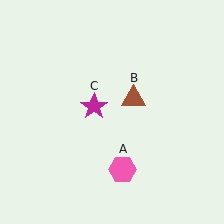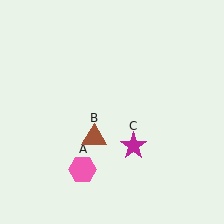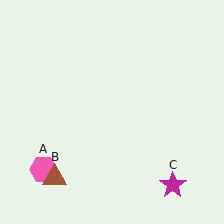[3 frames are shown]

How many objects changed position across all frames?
3 objects changed position: pink hexagon (object A), brown triangle (object B), magenta star (object C).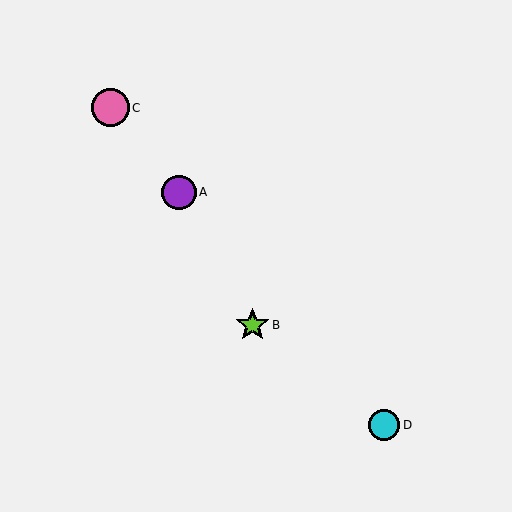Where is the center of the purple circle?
The center of the purple circle is at (179, 192).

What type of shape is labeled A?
Shape A is a purple circle.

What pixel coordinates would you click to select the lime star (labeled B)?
Click at (253, 325) to select the lime star B.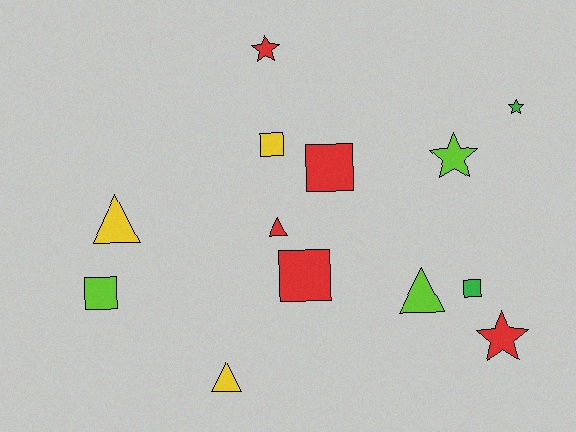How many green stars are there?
There is 1 green star.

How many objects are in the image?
There are 13 objects.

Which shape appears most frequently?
Square, with 5 objects.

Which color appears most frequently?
Red, with 5 objects.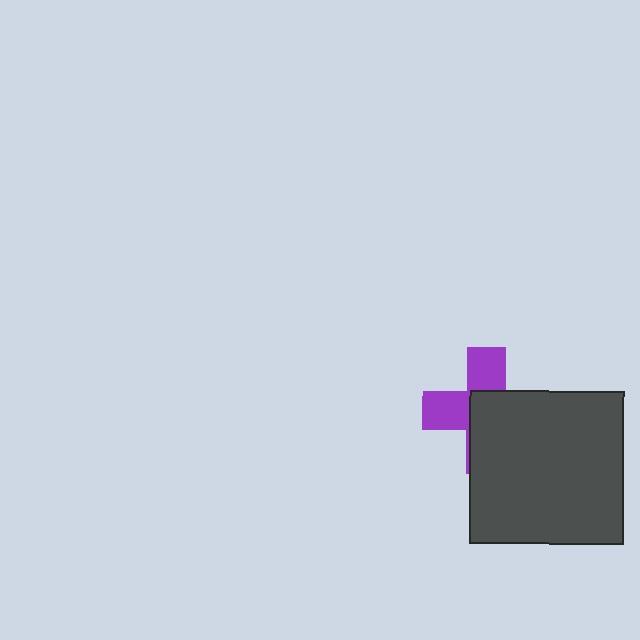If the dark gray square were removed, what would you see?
You would see the complete purple cross.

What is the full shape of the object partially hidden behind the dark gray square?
The partially hidden object is a purple cross.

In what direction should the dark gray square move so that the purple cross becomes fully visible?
The dark gray square should move toward the lower-right. That is the shortest direction to clear the overlap and leave the purple cross fully visible.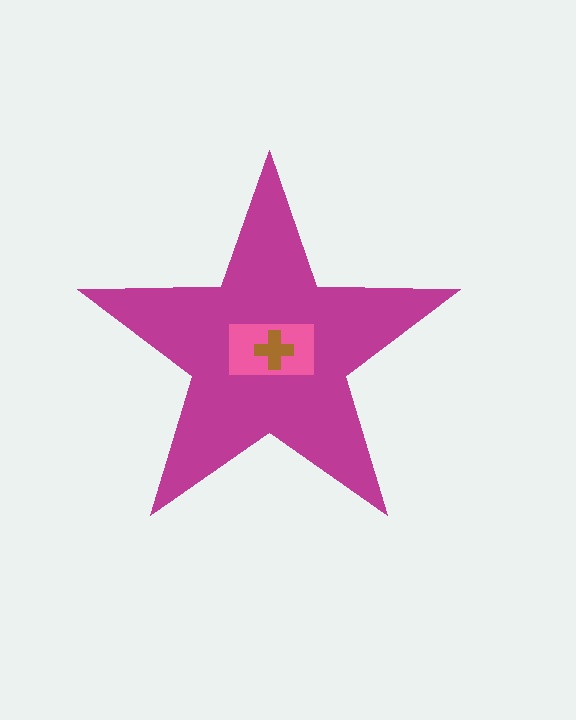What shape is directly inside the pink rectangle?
The brown cross.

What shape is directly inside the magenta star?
The pink rectangle.